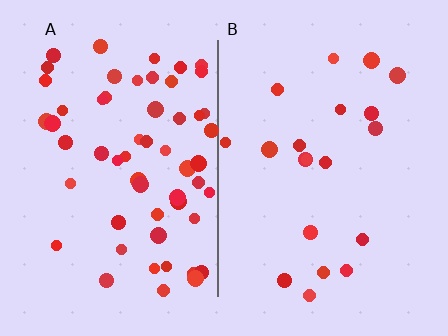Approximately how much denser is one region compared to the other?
Approximately 2.9× — region A over region B.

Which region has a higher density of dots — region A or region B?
A (the left).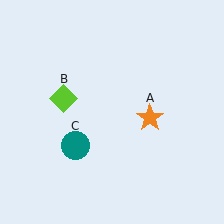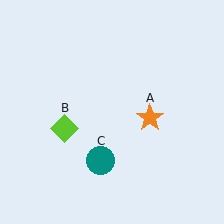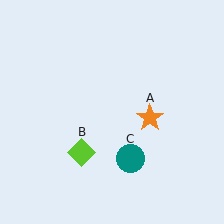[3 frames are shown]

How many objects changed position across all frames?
2 objects changed position: lime diamond (object B), teal circle (object C).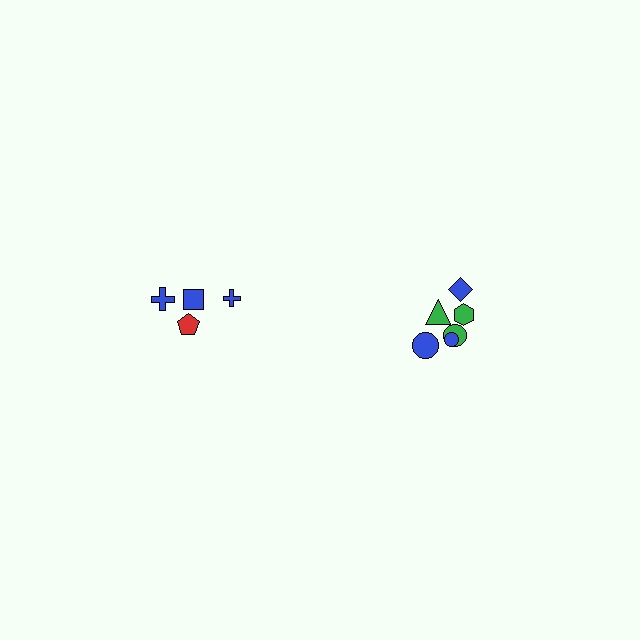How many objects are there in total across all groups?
There are 10 objects.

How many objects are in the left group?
There are 4 objects.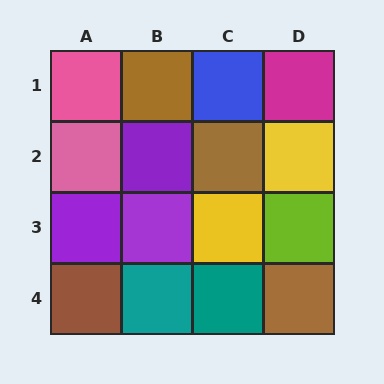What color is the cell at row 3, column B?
Purple.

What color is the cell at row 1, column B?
Brown.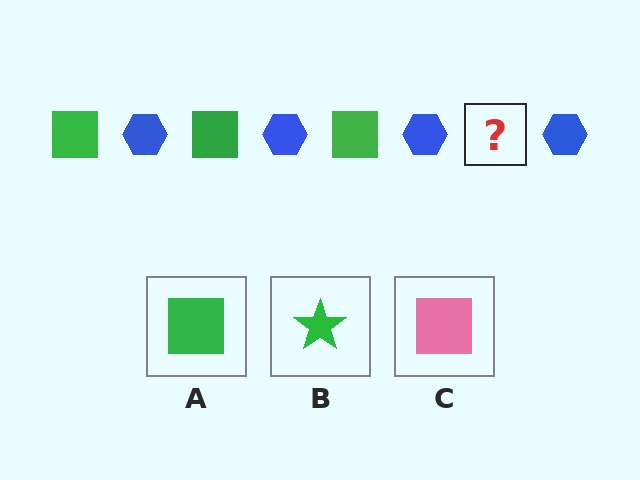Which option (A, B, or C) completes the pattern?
A.